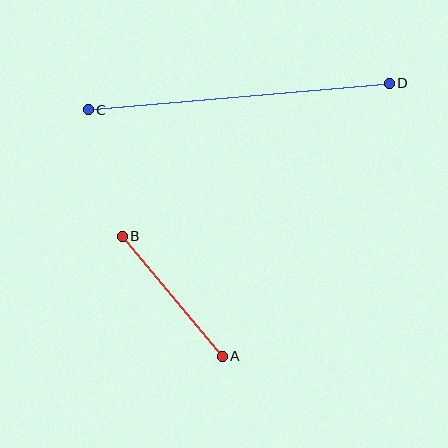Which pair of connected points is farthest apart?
Points C and D are farthest apart.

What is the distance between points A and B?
The distance is approximately 156 pixels.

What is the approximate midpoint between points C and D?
The midpoint is at approximately (239, 96) pixels.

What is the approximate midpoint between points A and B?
The midpoint is at approximately (172, 296) pixels.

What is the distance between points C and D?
The distance is approximately 302 pixels.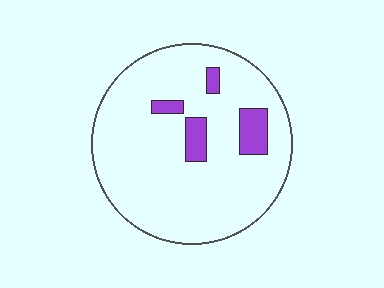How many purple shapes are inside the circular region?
4.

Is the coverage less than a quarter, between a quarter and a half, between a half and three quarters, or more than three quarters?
Less than a quarter.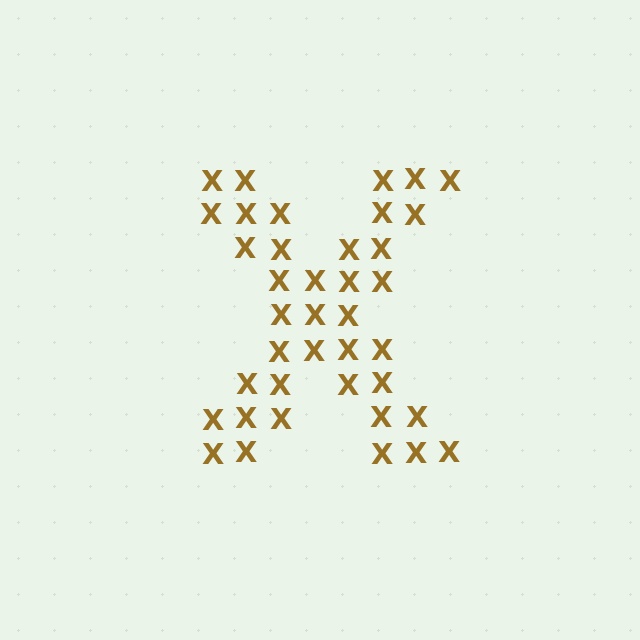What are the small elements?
The small elements are letter X's.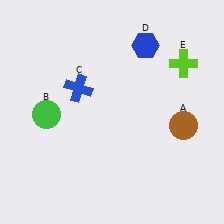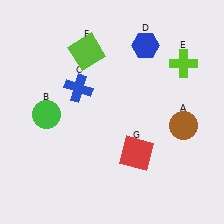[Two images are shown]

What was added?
A lime square (F), a red square (G) were added in Image 2.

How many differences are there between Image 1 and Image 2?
There are 2 differences between the two images.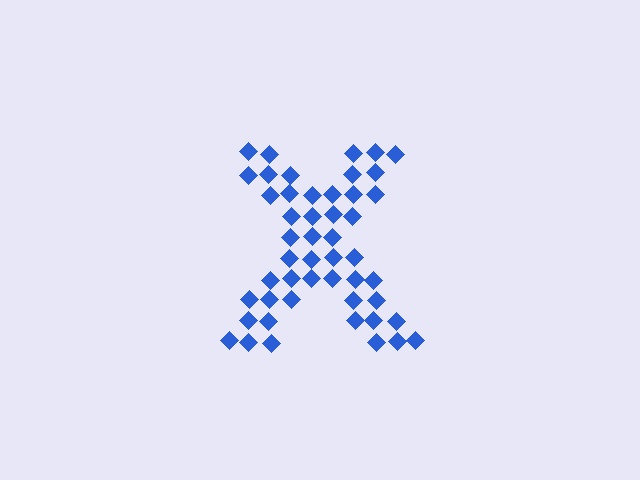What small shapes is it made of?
It is made of small diamonds.